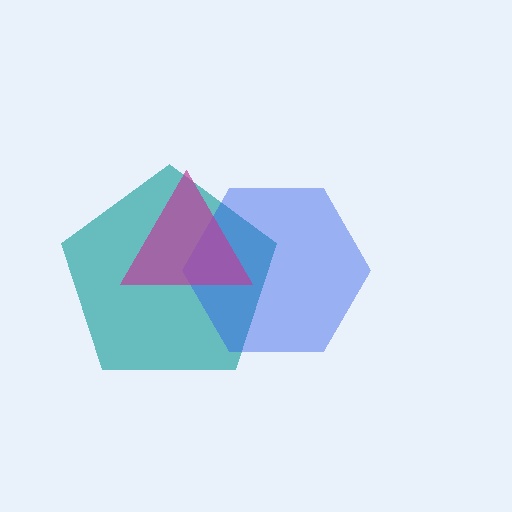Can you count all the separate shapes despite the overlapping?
Yes, there are 3 separate shapes.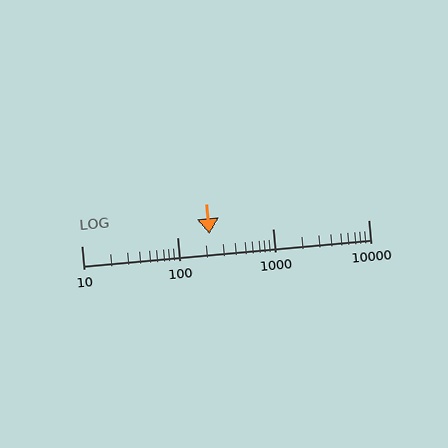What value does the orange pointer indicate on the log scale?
The pointer indicates approximately 220.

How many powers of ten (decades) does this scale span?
The scale spans 3 decades, from 10 to 10000.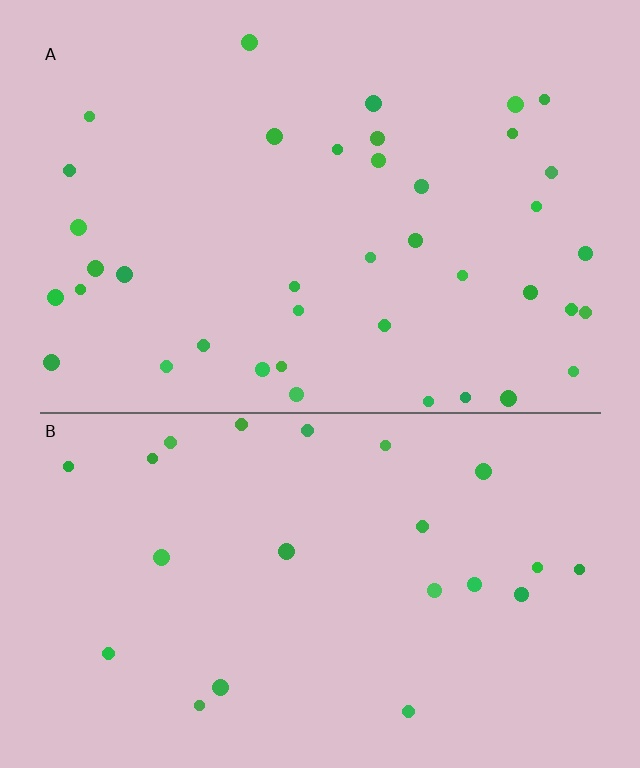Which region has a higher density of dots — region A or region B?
A (the top).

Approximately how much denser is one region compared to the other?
Approximately 1.7× — region A over region B.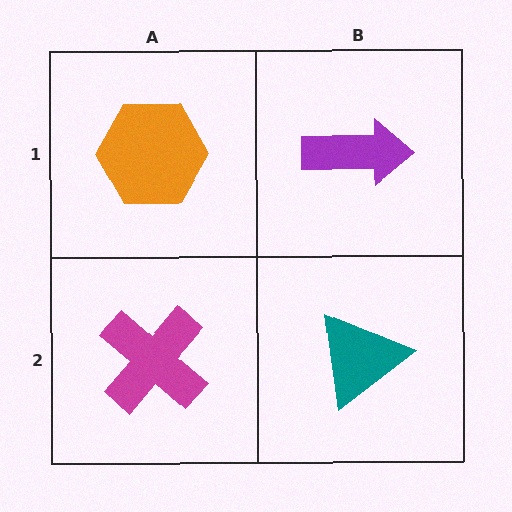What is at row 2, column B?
A teal triangle.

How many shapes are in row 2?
2 shapes.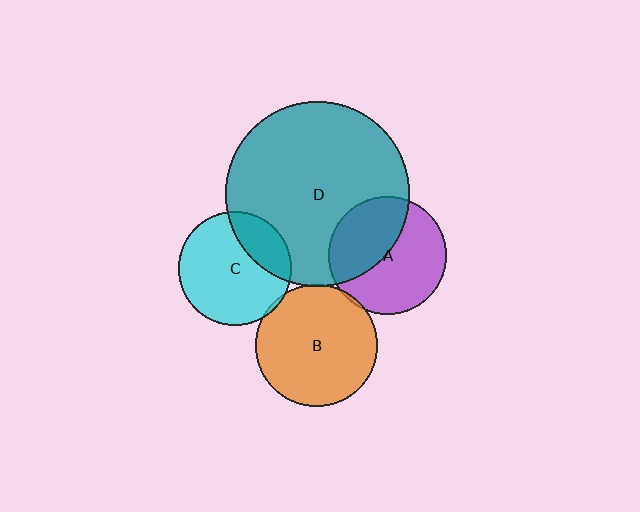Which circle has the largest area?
Circle D (teal).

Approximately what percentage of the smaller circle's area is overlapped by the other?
Approximately 5%.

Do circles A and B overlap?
Yes.